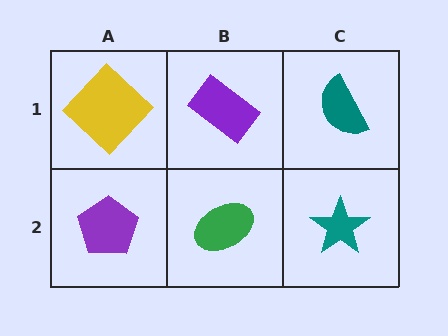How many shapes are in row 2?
3 shapes.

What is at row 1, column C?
A teal semicircle.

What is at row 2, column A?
A purple pentagon.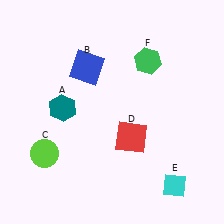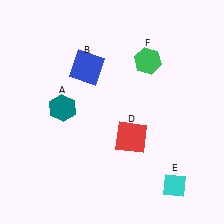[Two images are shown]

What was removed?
The lime circle (C) was removed in Image 2.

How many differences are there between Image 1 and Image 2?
There is 1 difference between the two images.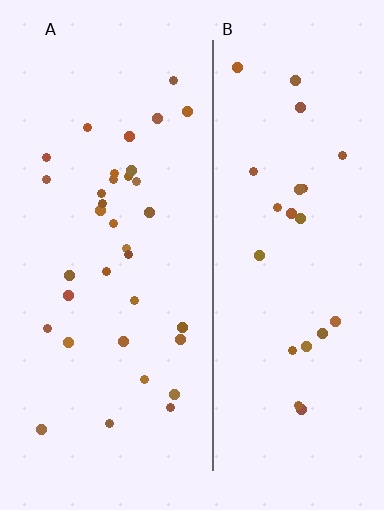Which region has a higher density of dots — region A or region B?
A (the left).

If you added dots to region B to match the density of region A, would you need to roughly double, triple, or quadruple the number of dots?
Approximately double.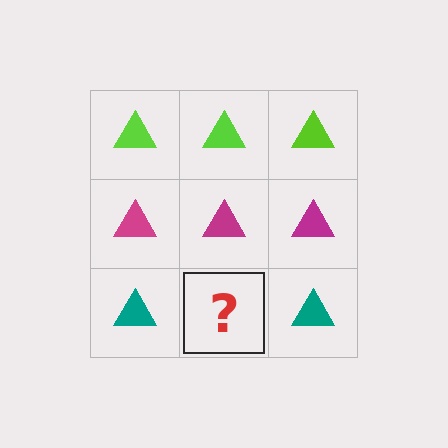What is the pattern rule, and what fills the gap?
The rule is that each row has a consistent color. The gap should be filled with a teal triangle.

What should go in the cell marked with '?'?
The missing cell should contain a teal triangle.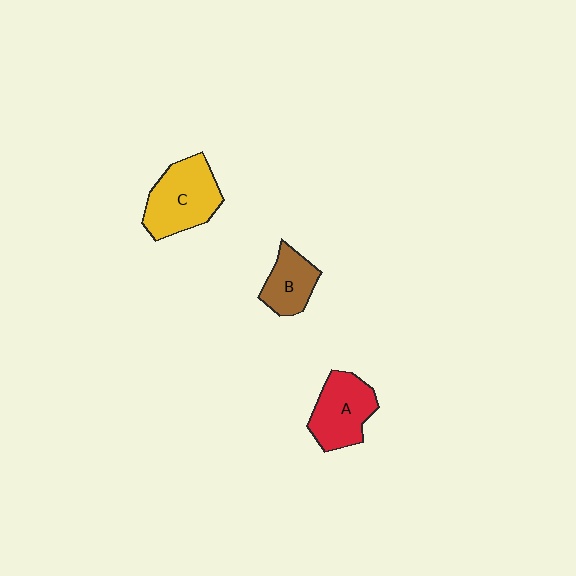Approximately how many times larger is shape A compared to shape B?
Approximately 1.4 times.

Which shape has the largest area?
Shape C (yellow).